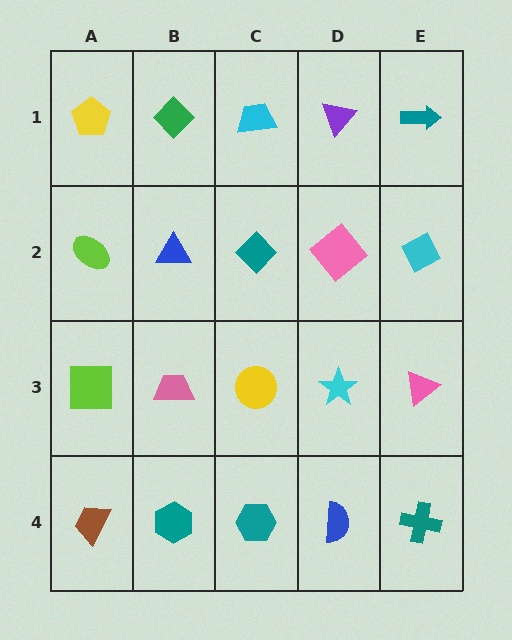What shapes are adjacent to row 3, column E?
A cyan diamond (row 2, column E), a teal cross (row 4, column E), a cyan star (row 3, column D).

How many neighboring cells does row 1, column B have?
3.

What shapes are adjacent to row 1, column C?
A teal diamond (row 2, column C), a green diamond (row 1, column B), a purple triangle (row 1, column D).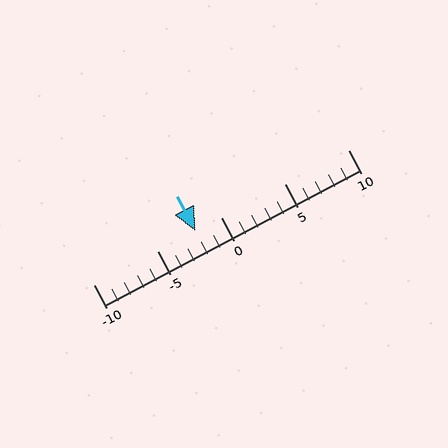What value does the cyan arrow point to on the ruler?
The cyan arrow points to approximately -2.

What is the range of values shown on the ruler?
The ruler shows values from -10 to 10.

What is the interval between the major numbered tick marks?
The major tick marks are spaced 5 units apart.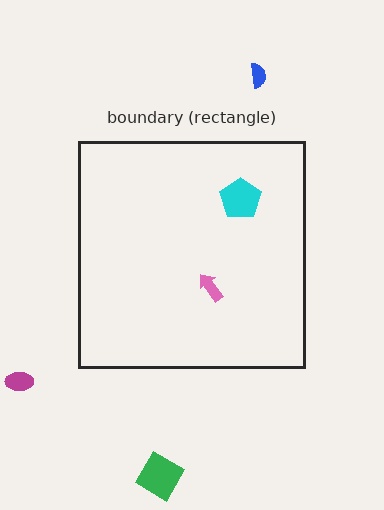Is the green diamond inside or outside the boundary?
Outside.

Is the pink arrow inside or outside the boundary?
Inside.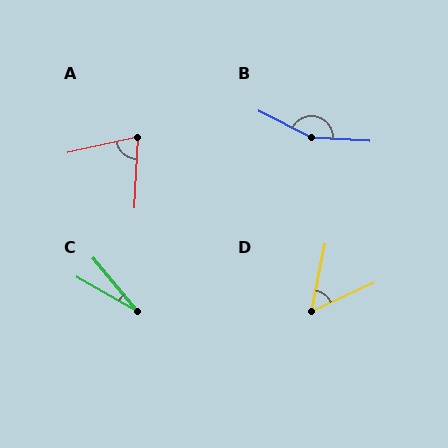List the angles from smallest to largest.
C (20°), D (54°), A (75°), B (156°).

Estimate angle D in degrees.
Approximately 54 degrees.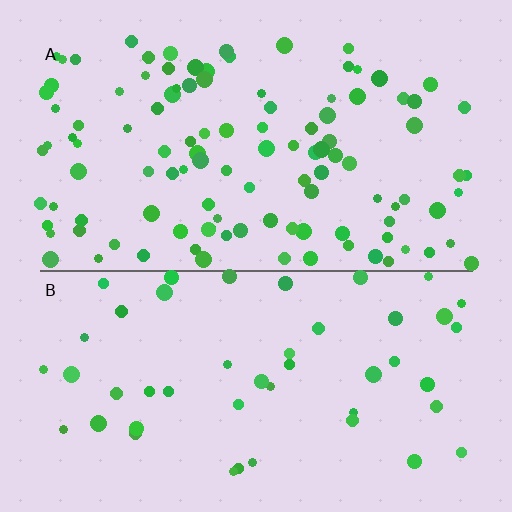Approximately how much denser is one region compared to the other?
Approximately 2.3× — region A over region B.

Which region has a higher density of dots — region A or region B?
A (the top).